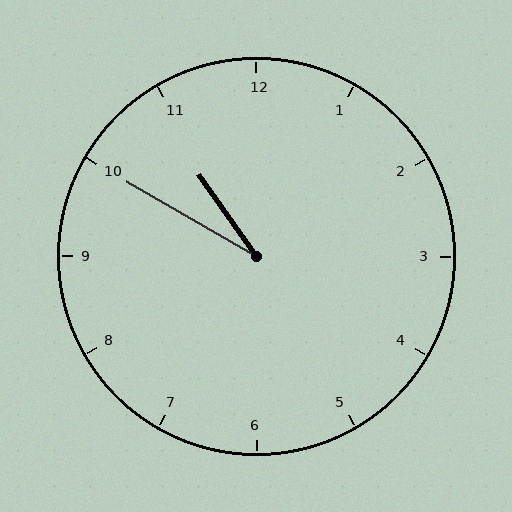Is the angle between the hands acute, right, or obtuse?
It is acute.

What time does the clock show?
10:50.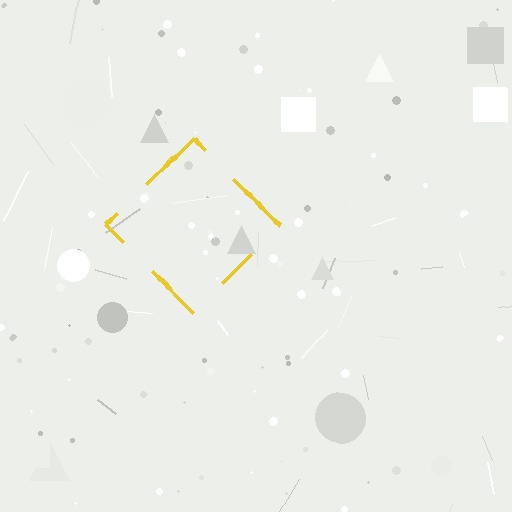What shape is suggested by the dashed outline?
The dashed outline suggests a diamond.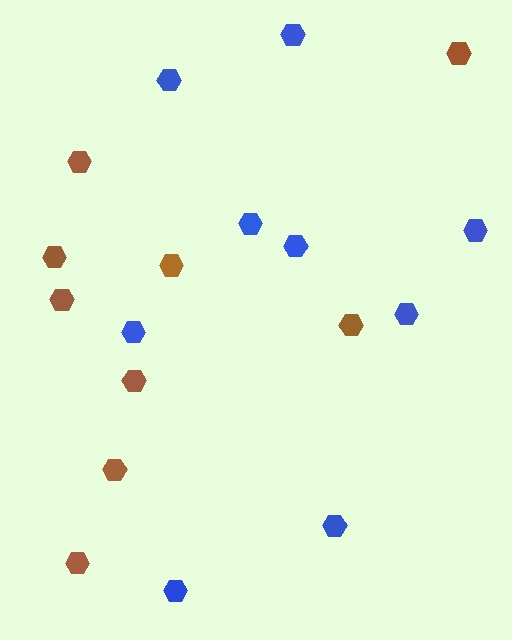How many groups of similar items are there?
There are 2 groups: one group of blue hexagons (9) and one group of brown hexagons (9).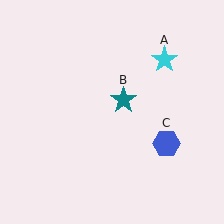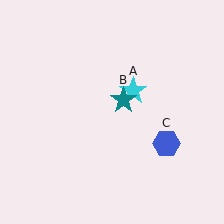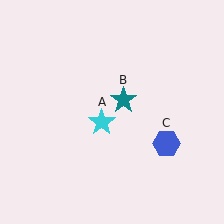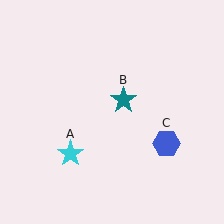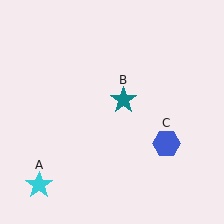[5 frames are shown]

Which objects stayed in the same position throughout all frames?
Teal star (object B) and blue hexagon (object C) remained stationary.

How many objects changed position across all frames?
1 object changed position: cyan star (object A).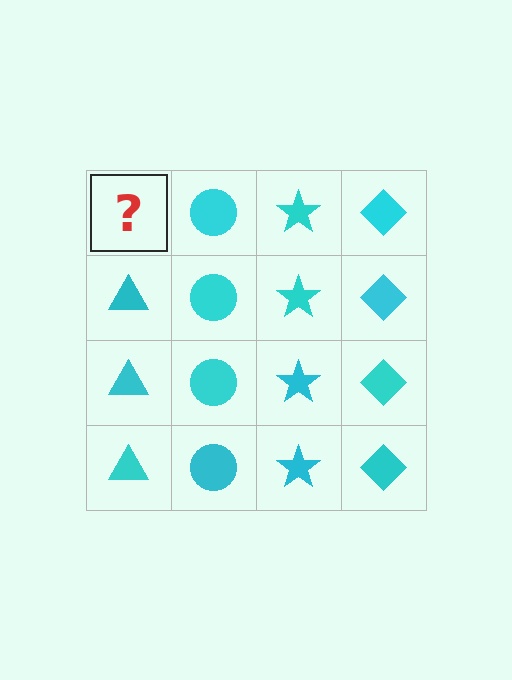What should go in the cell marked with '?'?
The missing cell should contain a cyan triangle.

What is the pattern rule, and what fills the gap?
The rule is that each column has a consistent shape. The gap should be filled with a cyan triangle.